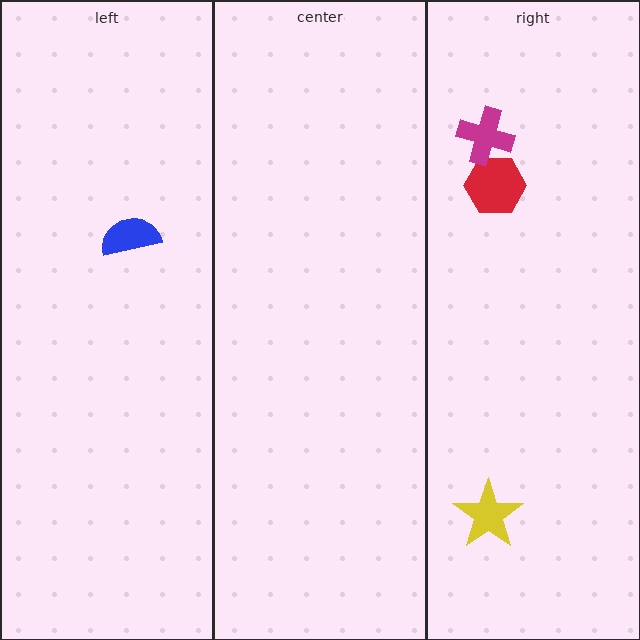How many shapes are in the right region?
3.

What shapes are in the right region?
The red hexagon, the yellow star, the magenta cross.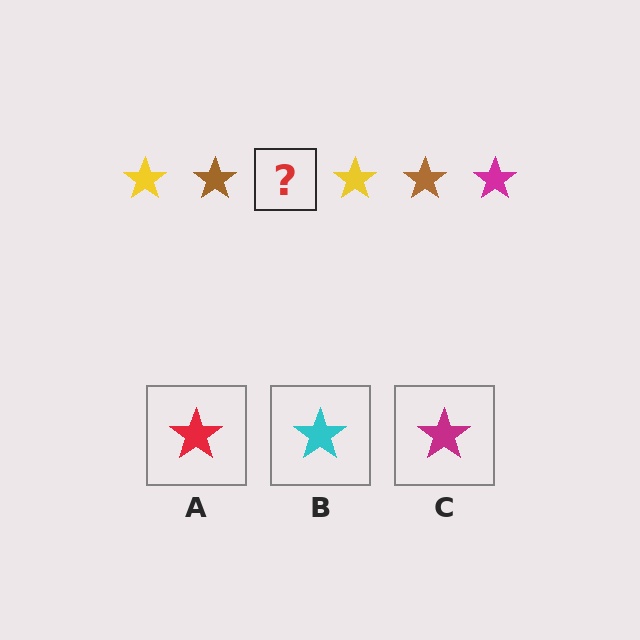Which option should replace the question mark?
Option C.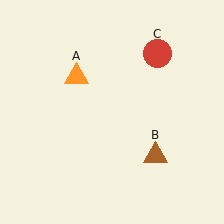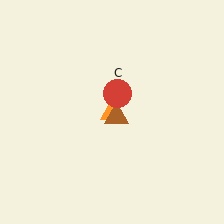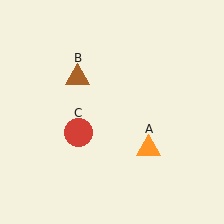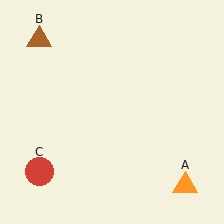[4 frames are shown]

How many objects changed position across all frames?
3 objects changed position: orange triangle (object A), brown triangle (object B), red circle (object C).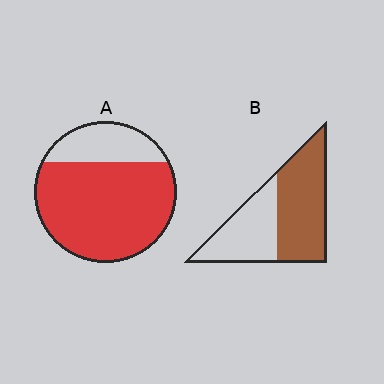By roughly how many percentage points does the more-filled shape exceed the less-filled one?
By roughly 20 percentage points (A over B).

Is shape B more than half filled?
Yes.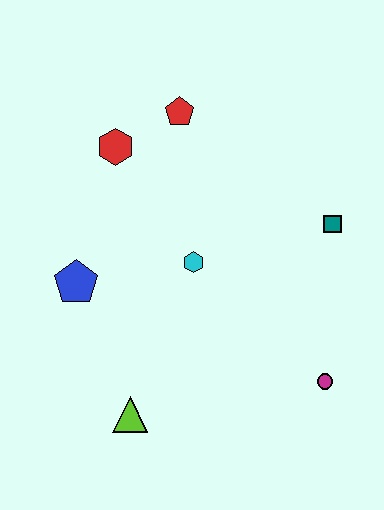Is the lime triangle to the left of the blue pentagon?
No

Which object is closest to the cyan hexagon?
The blue pentagon is closest to the cyan hexagon.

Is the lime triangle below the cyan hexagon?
Yes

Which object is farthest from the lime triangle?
The red pentagon is farthest from the lime triangle.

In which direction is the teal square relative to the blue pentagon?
The teal square is to the right of the blue pentagon.